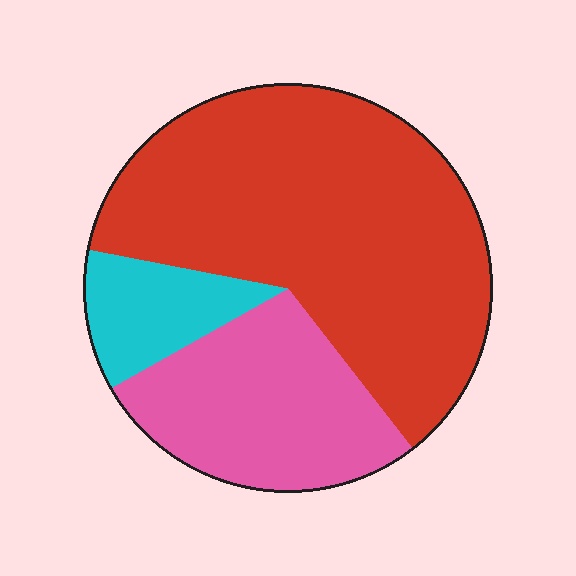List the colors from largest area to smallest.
From largest to smallest: red, pink, cyan.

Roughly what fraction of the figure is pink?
Pink takes up about one quarter (1/4) of the figure.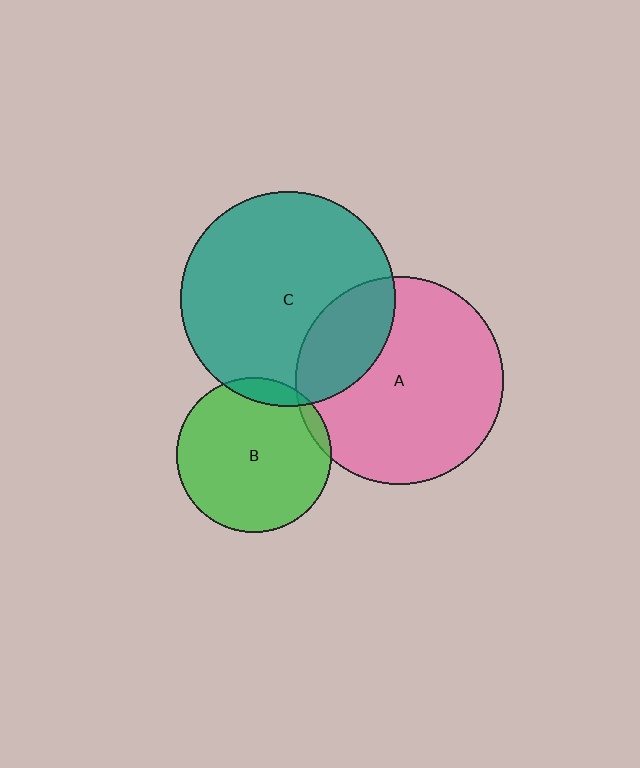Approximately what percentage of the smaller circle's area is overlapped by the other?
Approximately 25%.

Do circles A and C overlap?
Yes.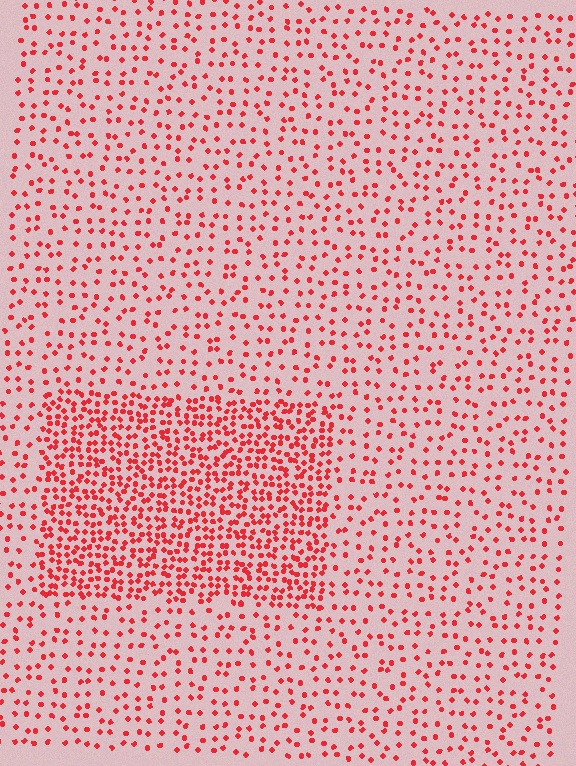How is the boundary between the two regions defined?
The boundary is defined by a change in element density (approximately 2.4x ratio). All elements are the same color, size, and shape.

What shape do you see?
I see a rectangle.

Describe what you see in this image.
The image contains small red elements arranged at two different densities. A rectangle-shaped region is visible where the elements are more densely packed than the surrounding area.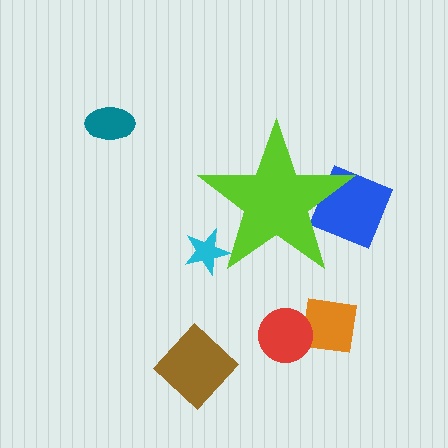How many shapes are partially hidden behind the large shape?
2 shapes are partially hidden.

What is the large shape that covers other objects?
A lime star.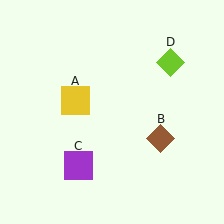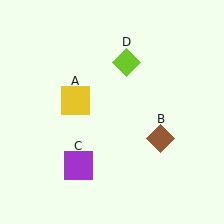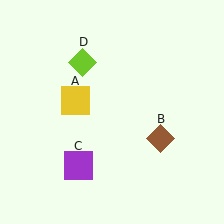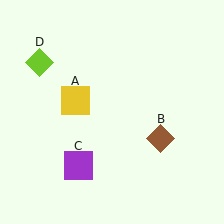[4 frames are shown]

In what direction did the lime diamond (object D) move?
The lime diamond (object D) moved left.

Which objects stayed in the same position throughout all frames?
Yellow square (object A) and brown diamond (object B) and purple square (object C) remained stationary.